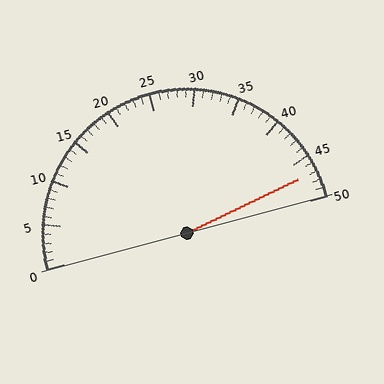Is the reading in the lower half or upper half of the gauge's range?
The reading is in the upper half of the range (0 to 50).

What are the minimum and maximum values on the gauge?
The gauge ranges from 0 to 50.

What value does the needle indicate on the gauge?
The needle indicates approximately 47.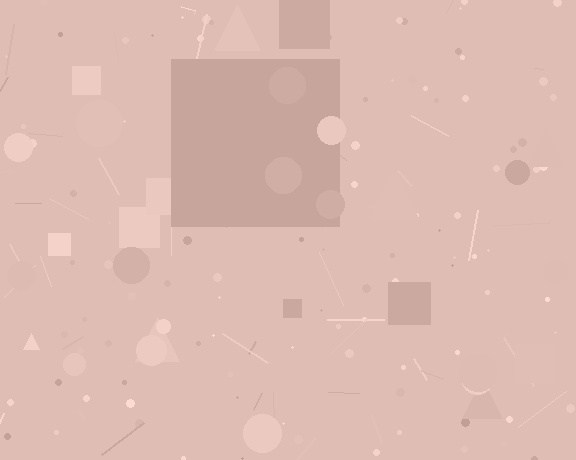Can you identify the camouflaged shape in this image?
The camouflaged shape is a square.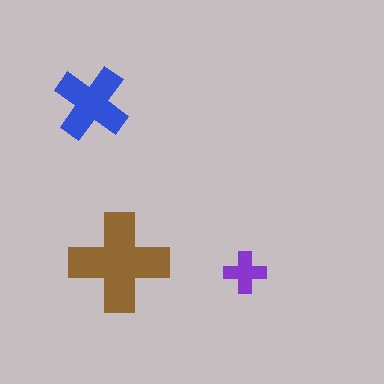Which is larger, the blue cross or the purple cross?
The blue one.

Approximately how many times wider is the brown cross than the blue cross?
About 1.5 times wider.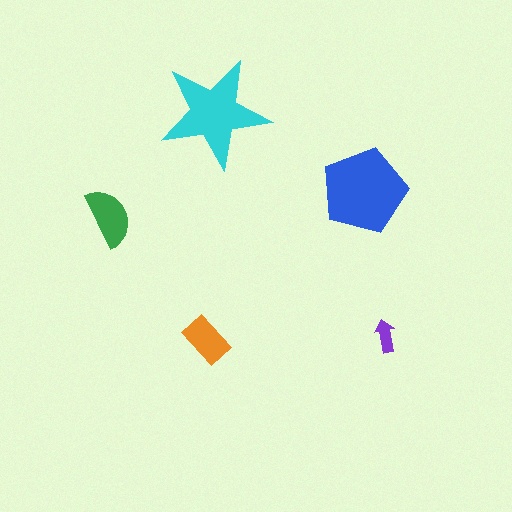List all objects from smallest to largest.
The purple arrow, the orange rectangle, the green semicircle, the cyan star, the blue pentagon.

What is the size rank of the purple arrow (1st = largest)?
5th.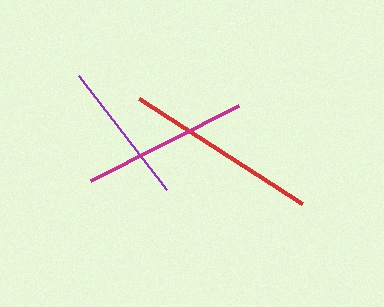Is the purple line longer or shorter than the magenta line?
The magenta line is longer than the purple line.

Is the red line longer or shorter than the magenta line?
The red line is longer than the magenta line.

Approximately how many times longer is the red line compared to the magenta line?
The red line is approximately 1.2 times the length of the magenta line.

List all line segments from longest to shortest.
From longest to shortest: red, magenta, purple.